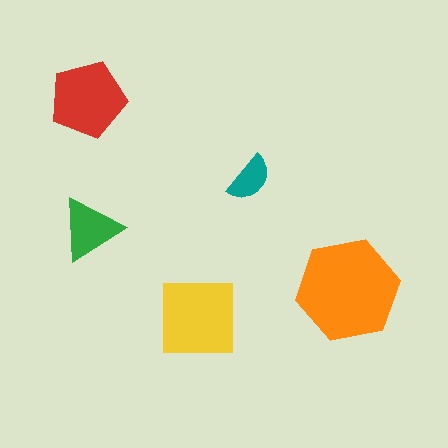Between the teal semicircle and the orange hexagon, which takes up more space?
The orange hexagon.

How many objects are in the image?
There are 5 objects in the image.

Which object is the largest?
The orange hexagon.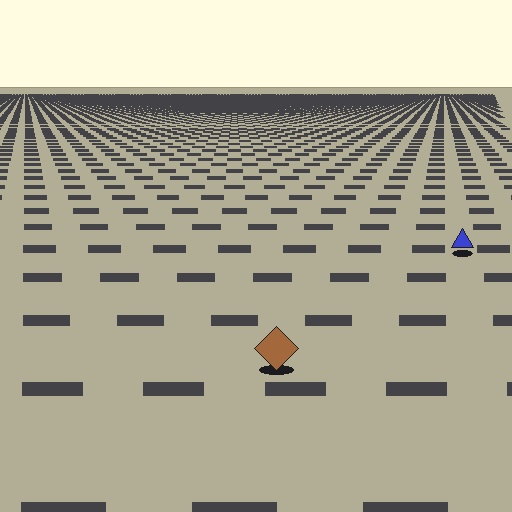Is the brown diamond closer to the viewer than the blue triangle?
Yes. The brown diamond is closer — you can tell from the texture gradient: the ground texture is coarser near it.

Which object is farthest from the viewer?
The blue triangle is farthest from the viewer. It appears smaller and the ground texture around it is denser.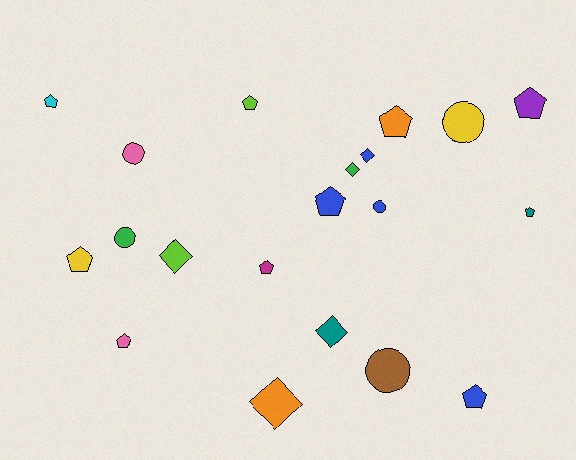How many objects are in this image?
There are 20 objects.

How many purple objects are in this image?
There is 1 purple object.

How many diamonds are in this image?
There are 5 diamonds.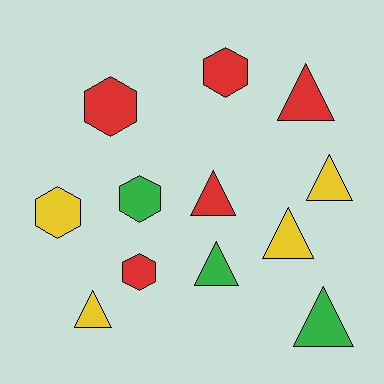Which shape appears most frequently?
Triangle, with 7 objects.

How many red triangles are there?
There are 2 red triangles.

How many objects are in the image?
There are 12 objects.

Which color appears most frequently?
Red, with 5 objects.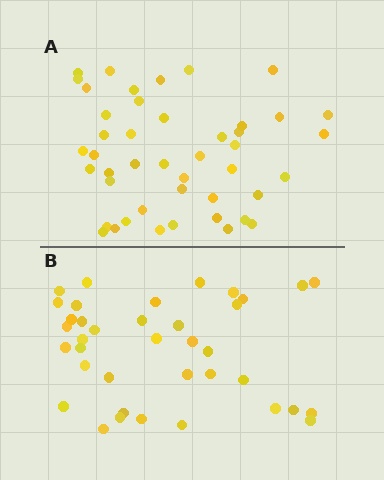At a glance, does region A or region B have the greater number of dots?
Region A (the top region) has more dots.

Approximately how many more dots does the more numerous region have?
Region A has roughly 8 or so more dots than region B.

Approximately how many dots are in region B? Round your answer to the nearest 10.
About 40 dots. (The exact count is 38, which rounds to 40.)